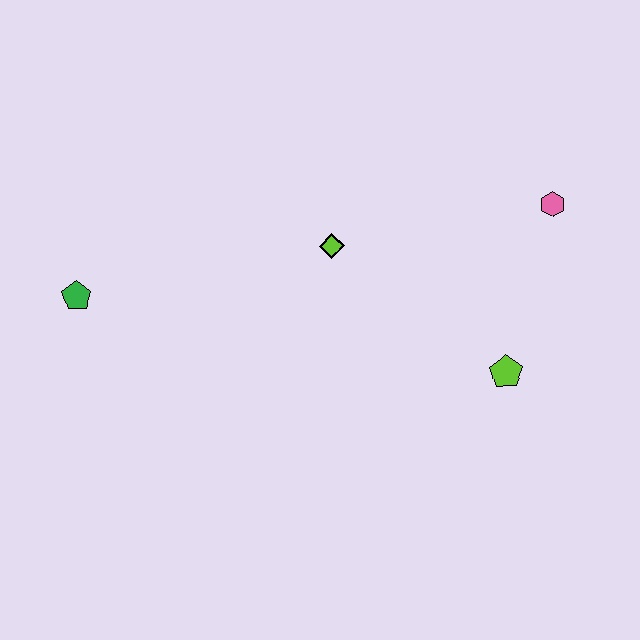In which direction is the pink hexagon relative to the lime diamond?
The pink hexagon is to the right of the lime diamond.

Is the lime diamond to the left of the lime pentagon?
Yes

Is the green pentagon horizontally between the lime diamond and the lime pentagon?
No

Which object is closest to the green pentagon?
The lime diamond is closest to the green pentagon.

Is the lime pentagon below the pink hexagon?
Yes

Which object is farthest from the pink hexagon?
The green pentagon is farthest from the pink hexagon.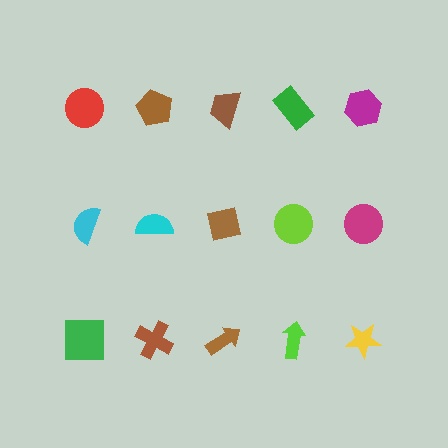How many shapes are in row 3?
5 shapes.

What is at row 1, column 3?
A brown trapezoid.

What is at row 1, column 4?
A green rectangle.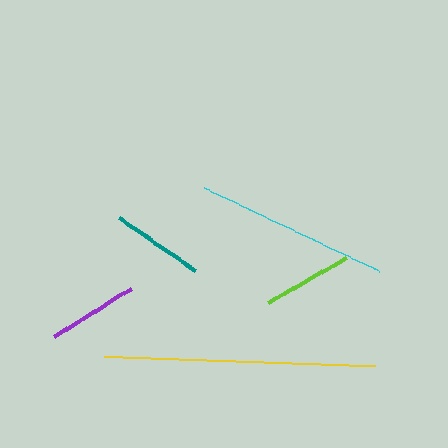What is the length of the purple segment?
The purple segment is approximately 90 pixels long.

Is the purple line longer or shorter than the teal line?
The teal line is longer than the purple line.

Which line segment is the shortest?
The lime line is the shortest at approximately 89 pixels.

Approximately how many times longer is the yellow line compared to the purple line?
The yellow line is approximately 3.0 times the length of the purple line.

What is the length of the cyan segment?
The cyan segment is approximately 194 pixels long.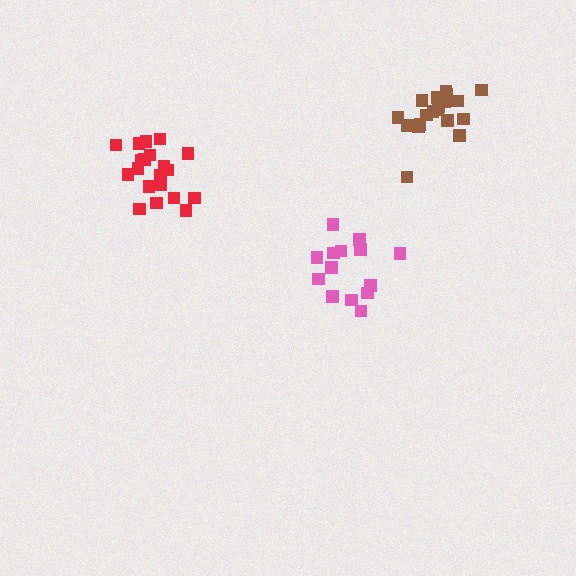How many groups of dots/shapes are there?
There are 3 groups.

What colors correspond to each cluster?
The clusters are colored: red, pink, brown.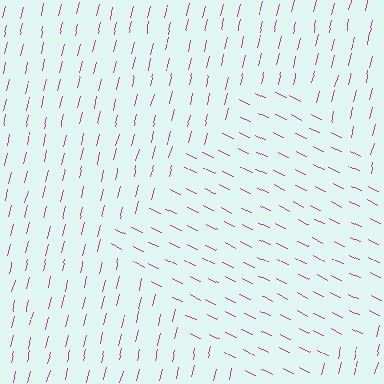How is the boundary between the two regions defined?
The boundary is defined purely by a change in line orientation (approximately 77 degrees difference). All lines are the same color and thickness.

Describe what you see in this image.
The image is filled with small magenta line segments. A diamond region in the image has lines oriented differently from the surrounding lines, creating a visible texture boundary.